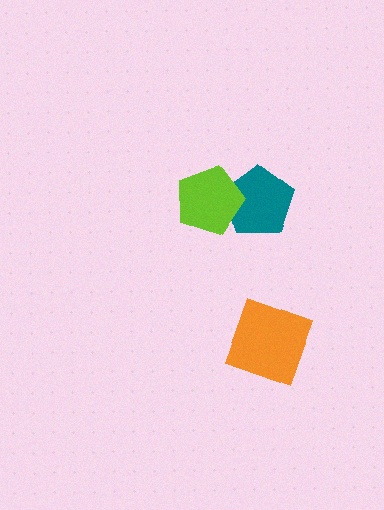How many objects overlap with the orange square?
0 objects overlap with the orange square.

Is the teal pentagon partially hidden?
Yes, it is partially covered by another shape.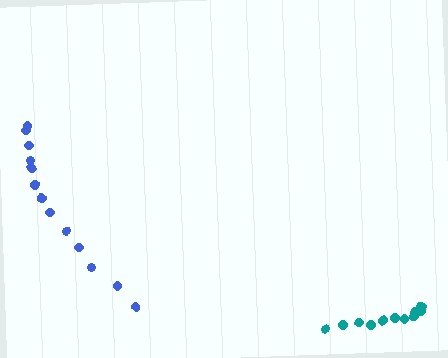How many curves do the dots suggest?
There are 2 distinct paths.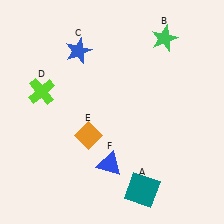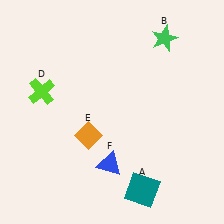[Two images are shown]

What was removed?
The blue star (C) was removed in Image 2.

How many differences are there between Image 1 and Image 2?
There is 1 difference between the two images.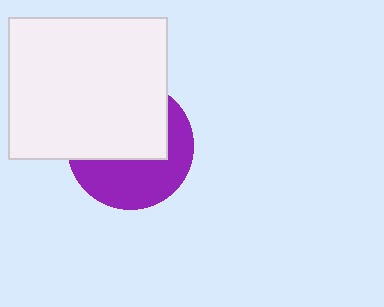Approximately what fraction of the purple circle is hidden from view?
Roughly 53% of the purple circle is hidden behind the white rectangle.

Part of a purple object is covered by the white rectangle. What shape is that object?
It is a circle.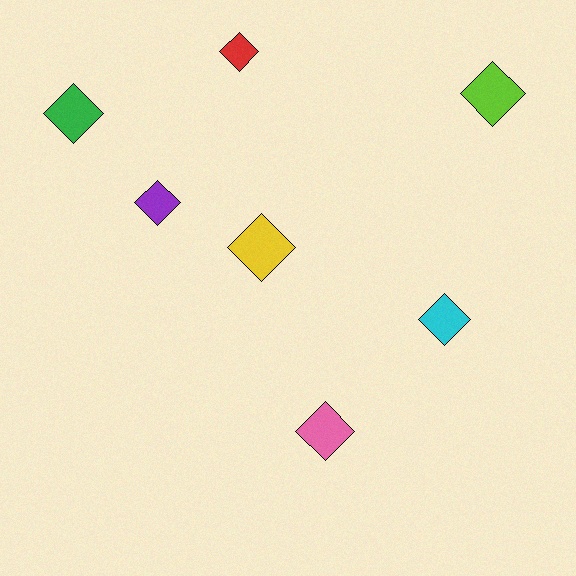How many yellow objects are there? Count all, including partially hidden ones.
There is 1 yellow object.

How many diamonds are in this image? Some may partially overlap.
There are 7 diamonds.